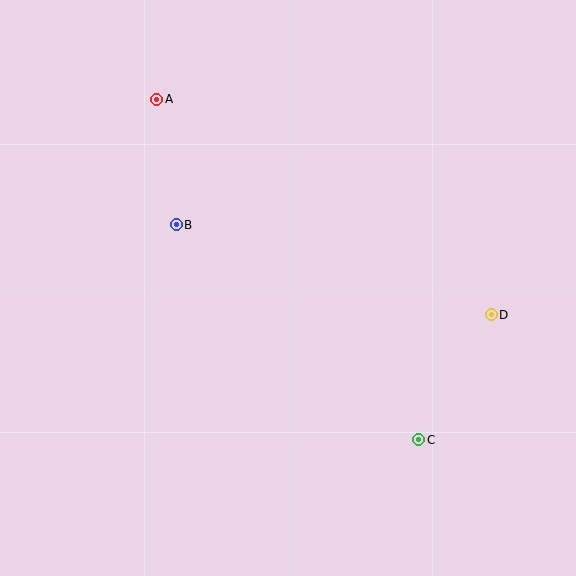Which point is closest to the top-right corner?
Point D is closest to the top-right corner.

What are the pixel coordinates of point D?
Point D is at (491, 315).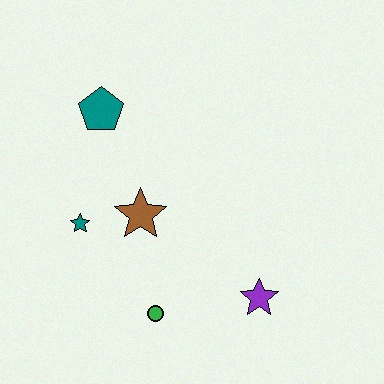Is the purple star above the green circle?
Yes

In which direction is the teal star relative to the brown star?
The teal star is to the left of the brown star.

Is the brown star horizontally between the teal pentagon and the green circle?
Yes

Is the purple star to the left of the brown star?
No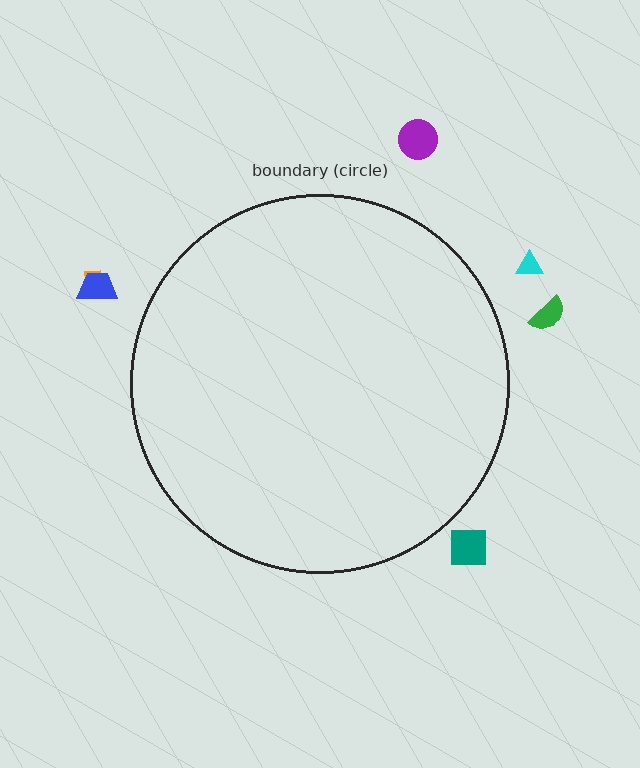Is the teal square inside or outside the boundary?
Outside.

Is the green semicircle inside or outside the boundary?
Outside.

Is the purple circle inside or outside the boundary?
Outside.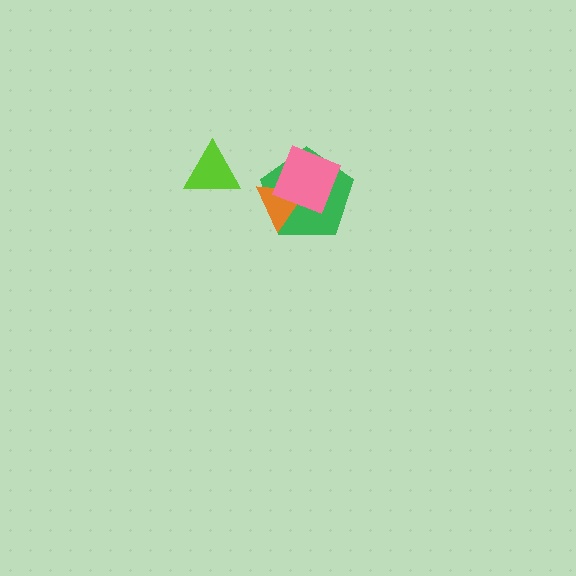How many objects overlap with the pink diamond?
2 objects overlap with the pink diamond.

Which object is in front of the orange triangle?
The pink diamond is in front of the orange triangle.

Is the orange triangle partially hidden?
Yes, it is partially covered by another shape.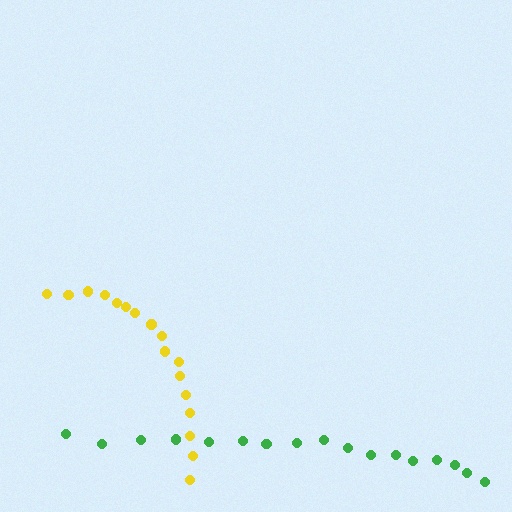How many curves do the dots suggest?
There are 2 distinct paths.